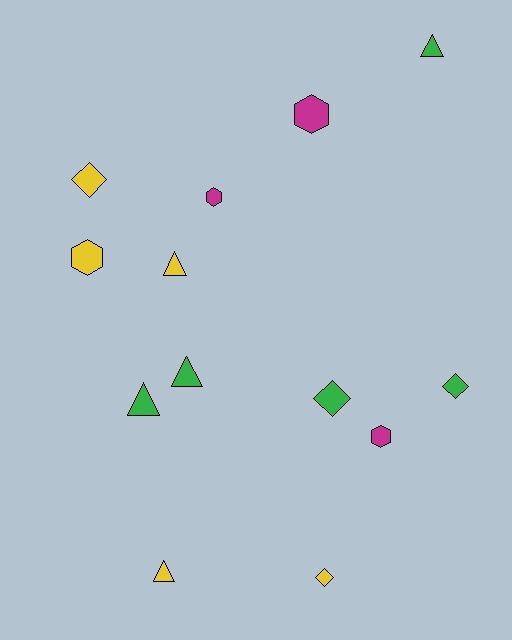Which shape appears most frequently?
Triangle, with 5 objects.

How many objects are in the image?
There are 13 objects.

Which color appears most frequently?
Yellow, with 5 objects.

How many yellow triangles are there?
There are 2 yellow triangles.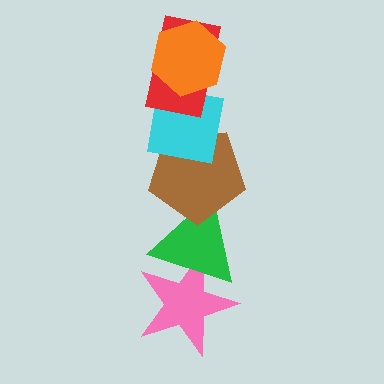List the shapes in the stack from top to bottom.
From top to bottom: the orange hexagon, the red rectangle, the cyan square, the brown pentagon, the green triangle, the pink star.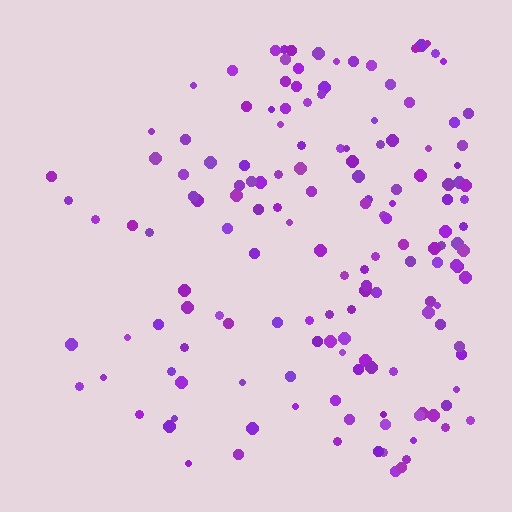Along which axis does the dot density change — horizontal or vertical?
Horizontal.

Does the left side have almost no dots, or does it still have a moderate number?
Still a moderate number, just noticeably fewer than the right.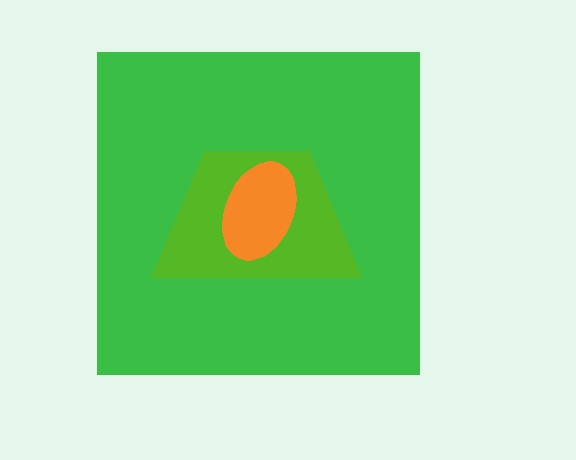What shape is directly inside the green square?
The lime trapezoid.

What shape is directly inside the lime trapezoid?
The orange ellipse.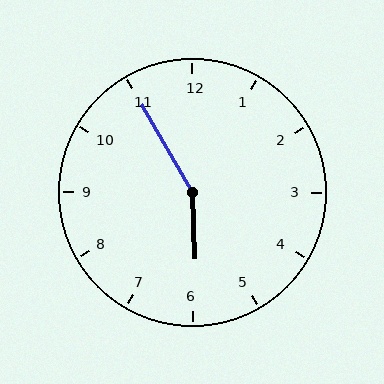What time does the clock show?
5:55.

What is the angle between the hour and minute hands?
Approximately 152 degrees.